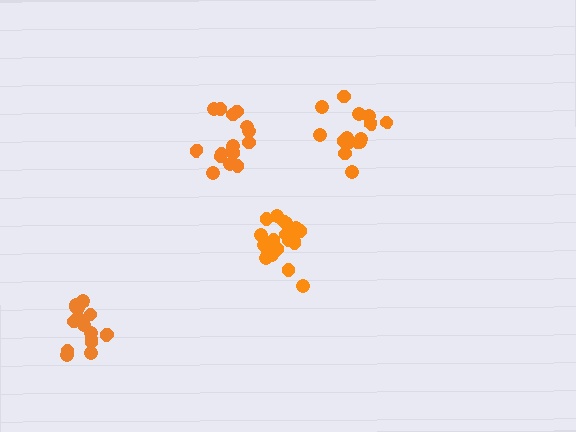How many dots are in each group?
Group 1: 20 dots, Group 2: 15 dots, Group 3: 16 dots, Group 4: 16 dots (67 total).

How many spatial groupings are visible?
There are 4 spatial groupings.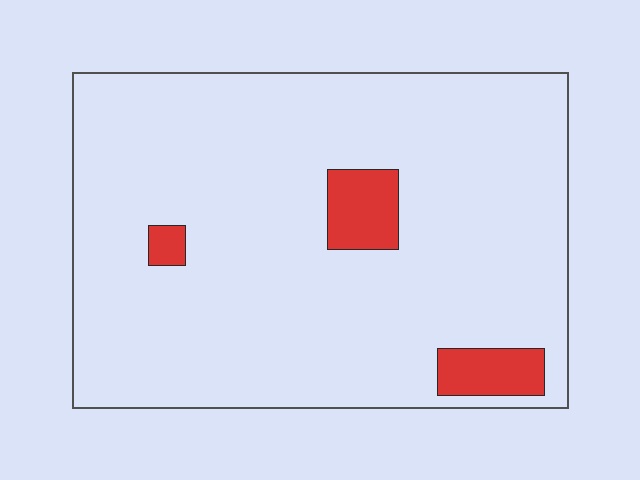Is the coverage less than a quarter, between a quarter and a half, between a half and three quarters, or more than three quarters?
Less than a quarter.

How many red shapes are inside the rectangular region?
3.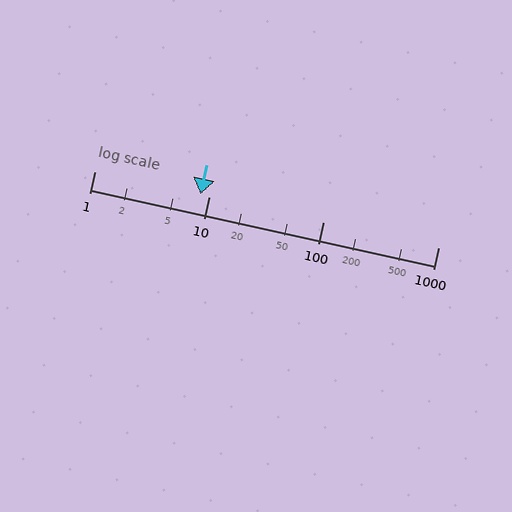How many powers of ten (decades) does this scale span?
The scale spans 3 decades, from 1 to 1000.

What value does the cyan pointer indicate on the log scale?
The pointer indicates approximately 8.4.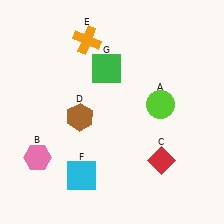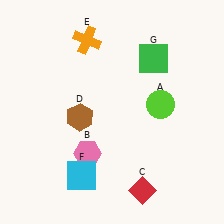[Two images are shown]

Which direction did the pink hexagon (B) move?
The pink hexagon (B) moved right.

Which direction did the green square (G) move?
The green square (G) moved right.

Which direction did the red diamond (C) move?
The red diamond (C) moved down.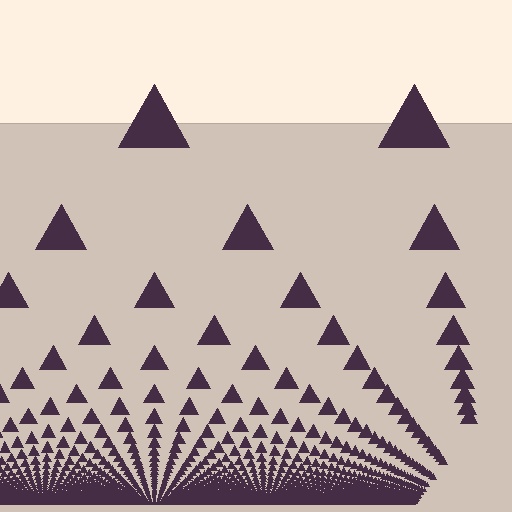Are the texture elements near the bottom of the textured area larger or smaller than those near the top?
Smaller. The gradient is inverted — elements near the bottom are smaller and denser.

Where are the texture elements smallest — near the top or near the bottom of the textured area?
Near the bottom.